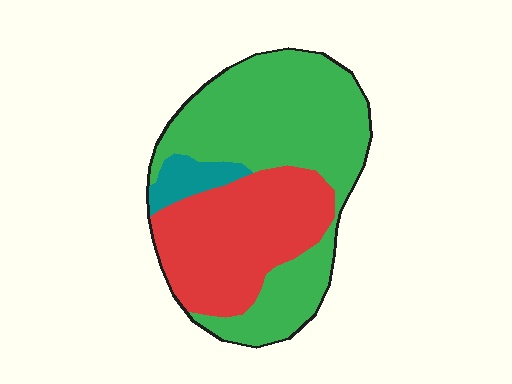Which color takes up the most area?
Green, at roughly 55%.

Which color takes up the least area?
Teal, at roughly 5%.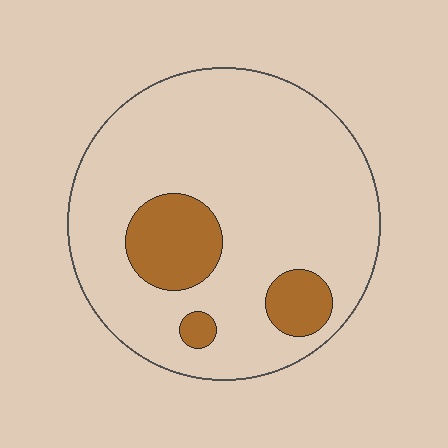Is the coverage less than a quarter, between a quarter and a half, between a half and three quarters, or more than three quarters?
Less than a quarter.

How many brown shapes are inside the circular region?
3.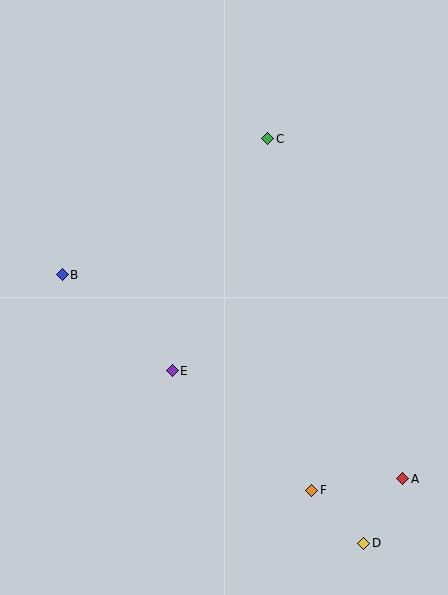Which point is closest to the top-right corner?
Point C is closest to the top-right corner.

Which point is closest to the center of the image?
Point E at (172, 371) is closest to the center.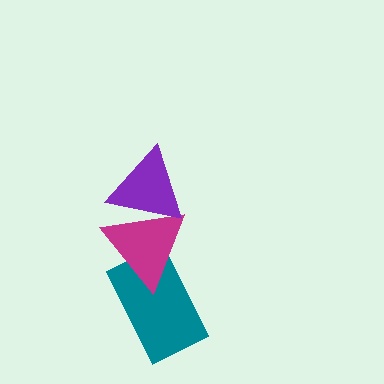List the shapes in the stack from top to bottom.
From top to bottom: the purple triangle, the magenta triangle, the teal rectangle.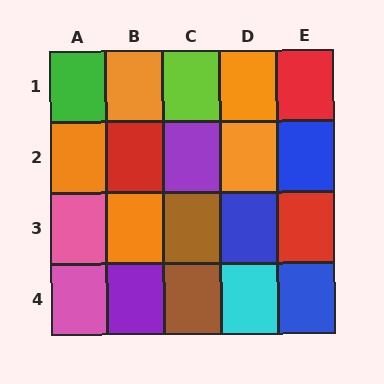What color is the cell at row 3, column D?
Blue.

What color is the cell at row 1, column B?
Orange.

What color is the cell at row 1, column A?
Green.